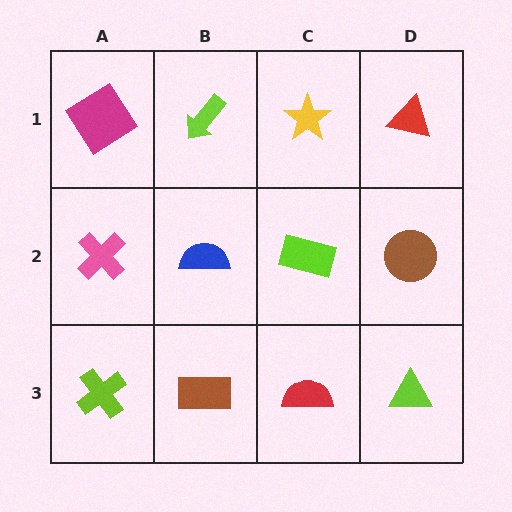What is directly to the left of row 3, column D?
A red semicircle.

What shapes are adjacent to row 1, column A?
A pink cross (row 2, column A), a lime arrow (row 1, column B).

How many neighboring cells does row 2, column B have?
4.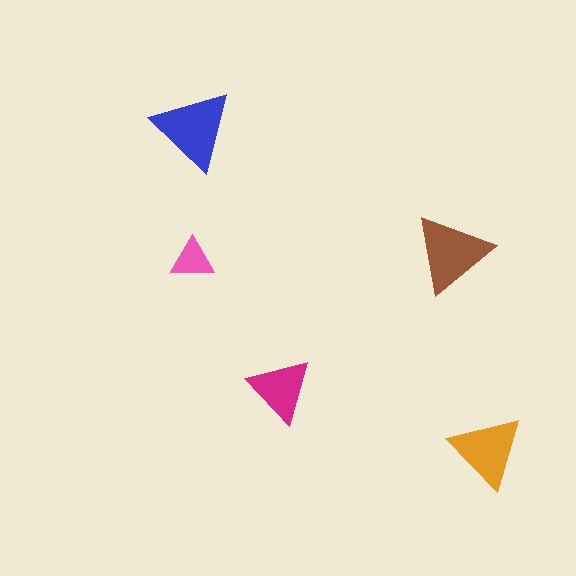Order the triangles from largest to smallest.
the blue one, the brown one, the orange one, the magenta one, the pink one.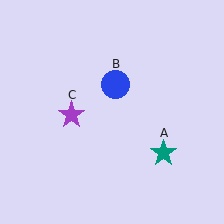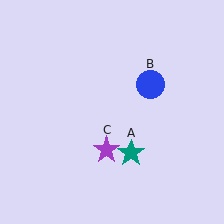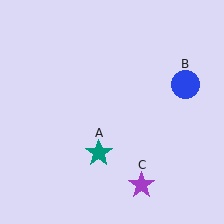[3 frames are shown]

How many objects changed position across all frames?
3 objects changed position: teal star (object A), blue circle (object B), purple star (object C).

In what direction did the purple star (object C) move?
The purple star (object C) moved down and to the right.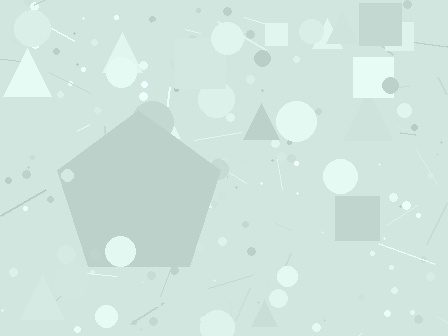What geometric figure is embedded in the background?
A pentagon is embedded in the background.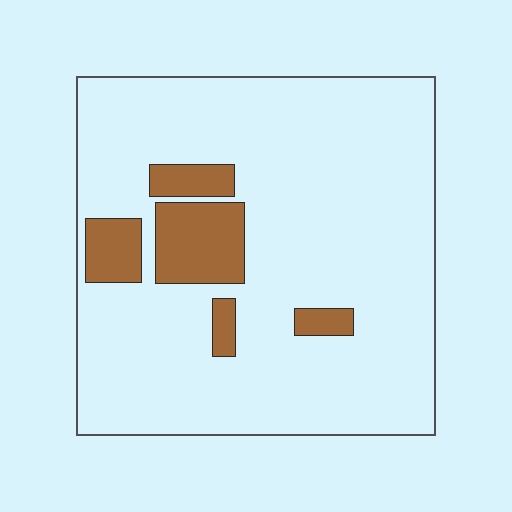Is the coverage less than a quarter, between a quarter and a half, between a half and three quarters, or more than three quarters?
Less than a quarter.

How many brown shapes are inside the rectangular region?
5.